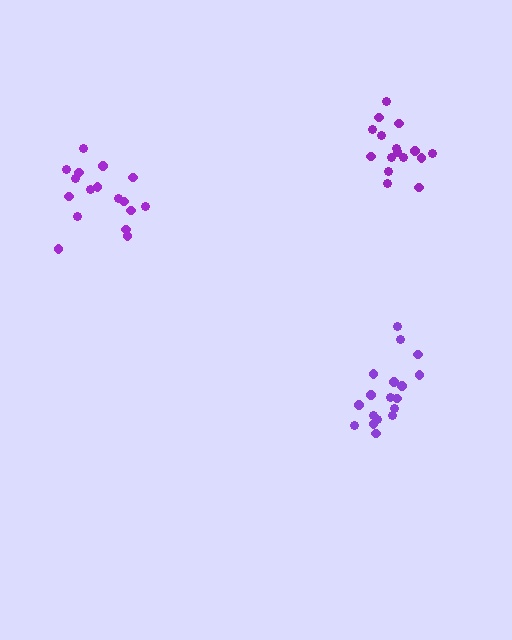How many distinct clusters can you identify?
There are 3 distinct clusters.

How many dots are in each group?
Group 1: 16 dots, Group 2: 18 dots, Group 3: 17 dots (51 total).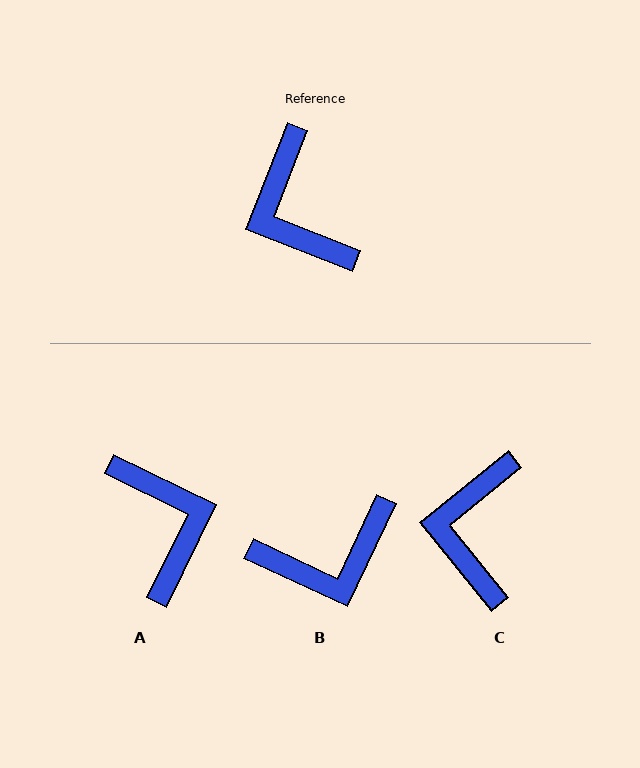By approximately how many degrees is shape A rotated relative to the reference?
Approximately 175 degrees counter-clockwise.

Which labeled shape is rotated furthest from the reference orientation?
A, about 175 degrees away.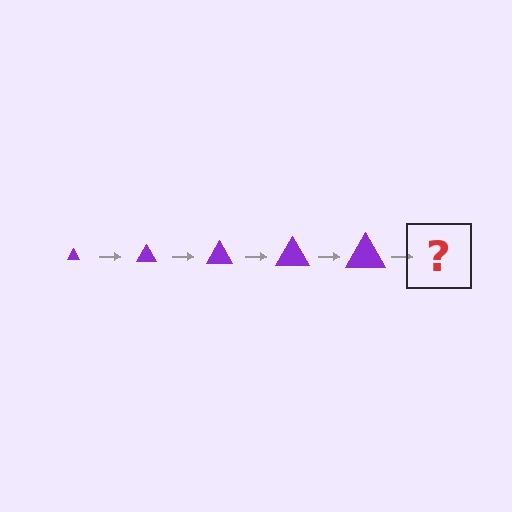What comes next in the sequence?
The next element should be a purple triangle, larger than the previous one.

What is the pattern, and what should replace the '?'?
The pattern is that the triangle gets progressively larger each step. The '?' should be a purple triangle, larger than the previous one.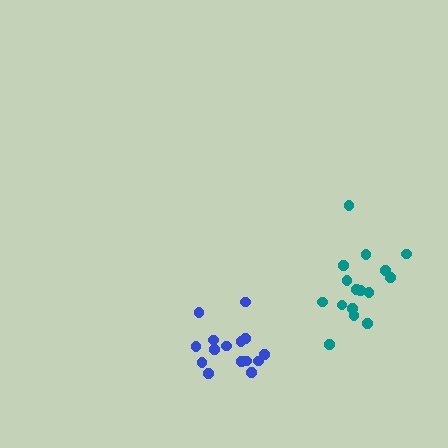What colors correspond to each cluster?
The clusters are colored: teal, blue.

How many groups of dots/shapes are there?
There are 2 groups.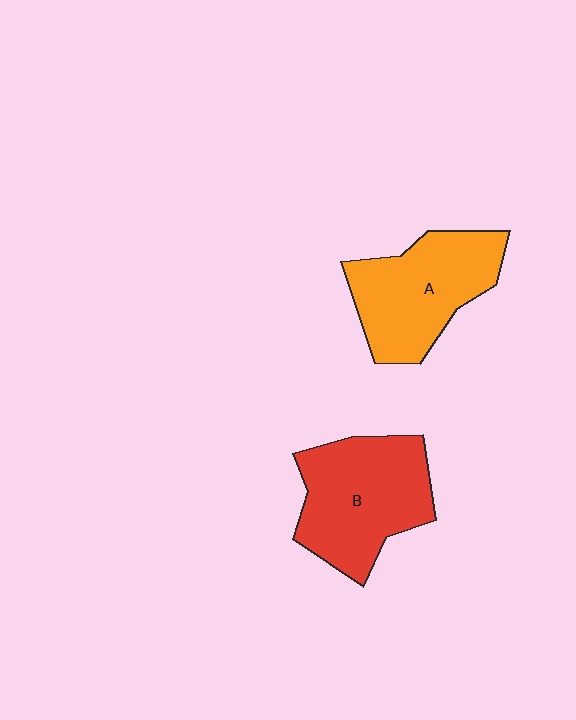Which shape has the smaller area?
Shape A (orange).